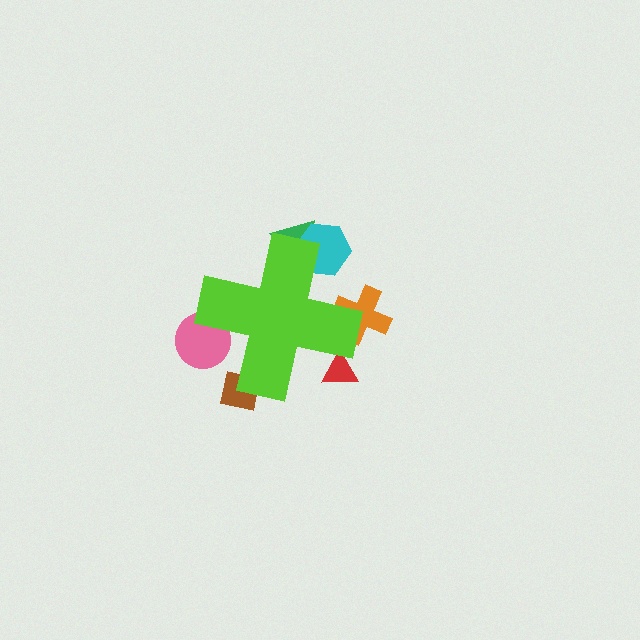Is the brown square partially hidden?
Yes, the brown square is partially hidden behind the lime cross.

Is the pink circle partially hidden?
Yes, the pink circle is partially hidden behind the lime cross.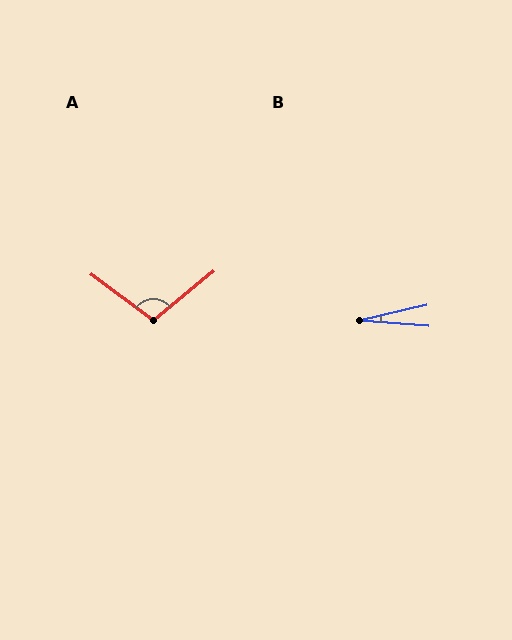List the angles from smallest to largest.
B (17°), A (104°).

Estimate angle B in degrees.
Approximately 17 degrees.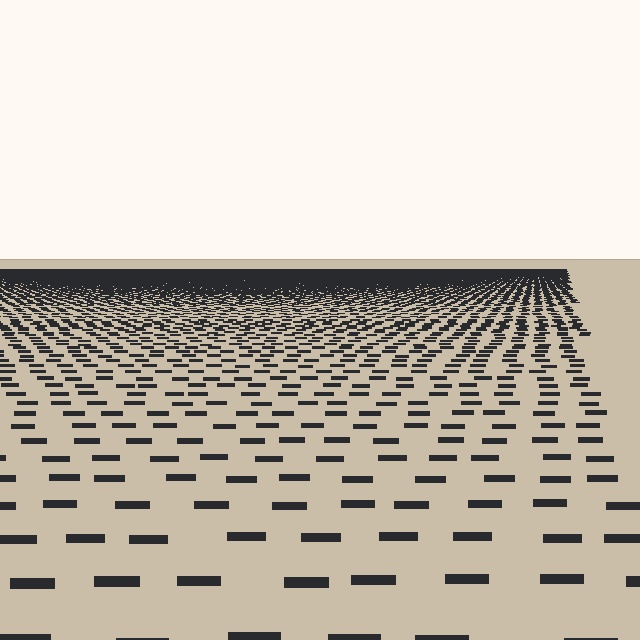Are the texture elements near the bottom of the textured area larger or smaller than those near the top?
Larger. Near the bottom, elements are closer to the viewer and appear at a bigger on-screen size.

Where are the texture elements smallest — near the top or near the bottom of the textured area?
Near the top.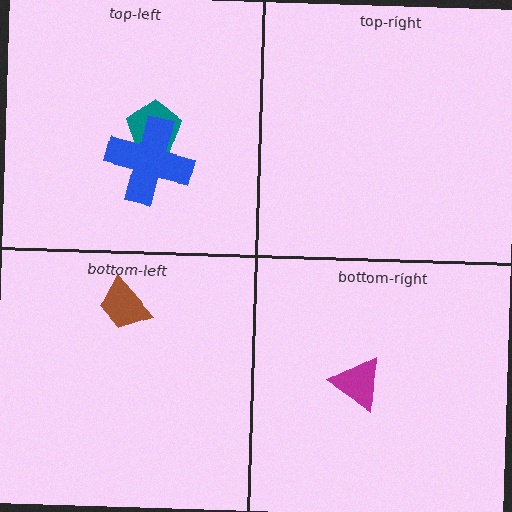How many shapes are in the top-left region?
2.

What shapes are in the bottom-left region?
The brown trapezoid.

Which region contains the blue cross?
The top-left region.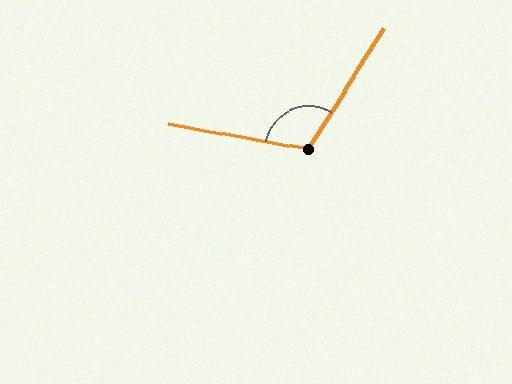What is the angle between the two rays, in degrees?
Approximately 111 degrees.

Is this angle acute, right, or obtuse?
It is obtuse.